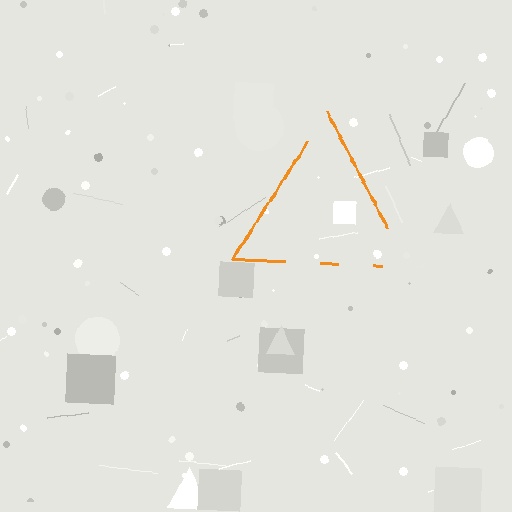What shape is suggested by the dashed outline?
The dashed outline suggests a triangle.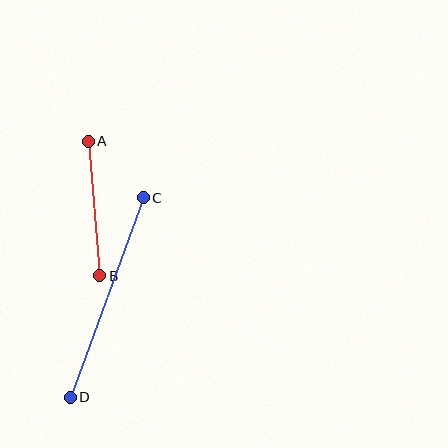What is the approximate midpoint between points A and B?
The midpoint is at approximately (94, 209) pixels.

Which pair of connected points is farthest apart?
Points C and D are farthest apart.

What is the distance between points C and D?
The distance is approximately 212 pixels.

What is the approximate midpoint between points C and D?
The midpoint is at approximately (107, 298) pixels.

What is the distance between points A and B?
The distance is approximately 135 pixels.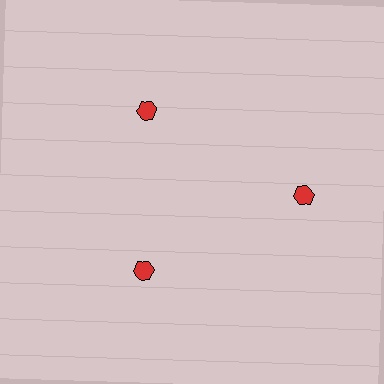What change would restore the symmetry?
The symmetry would be restored by moving it inward, back onto the ring so that all 3 hexagons sit at equal angles and equal distance from the center.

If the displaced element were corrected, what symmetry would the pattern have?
It would have 3-fold rotational symmetry — the pattern would map onto itself every 120 degrees.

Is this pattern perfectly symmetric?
No. The 3 red hexagons are arranged in a ring, but one element near the 3 o'clock position is pushed outward from the center, breaking the 3-fold rotational symmetry.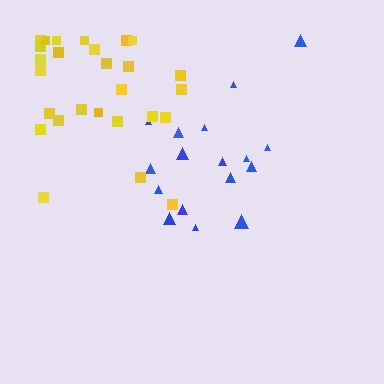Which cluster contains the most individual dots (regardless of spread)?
Yellow (27).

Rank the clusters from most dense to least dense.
yellow, blue.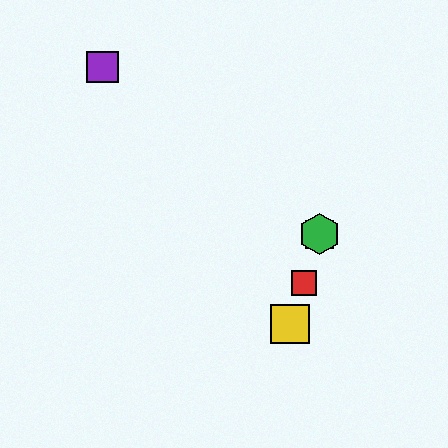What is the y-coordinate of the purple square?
The purple square is at y≈67.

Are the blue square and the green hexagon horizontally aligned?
Yes, both are at y≈234.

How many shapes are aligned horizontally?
2 shapes (the blue square, the green hexagon) are aligned horizontally.